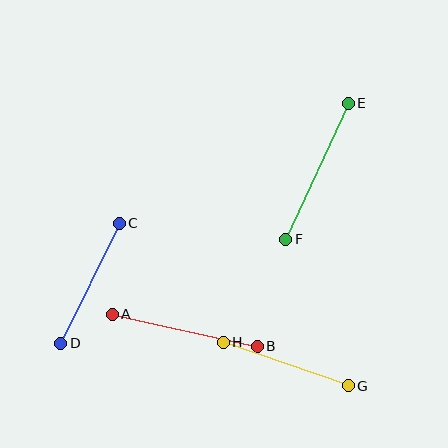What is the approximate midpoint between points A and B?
The midpoint is at approximately (185, 330) pixels.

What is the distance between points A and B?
The distance is approximately 149 pixels.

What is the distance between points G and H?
The distance is approximately 132 pixels.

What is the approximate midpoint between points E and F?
The midpoint is at approximately (317, 171) pixels.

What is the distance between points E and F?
The distance is approximately 149 pixels.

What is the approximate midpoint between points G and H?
The midpoint is at approximately (286, 364) pixels.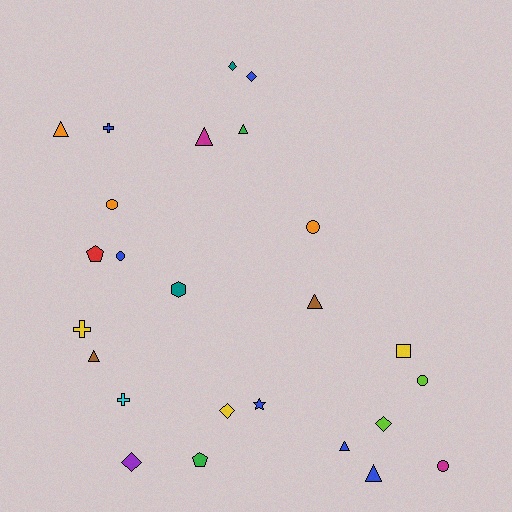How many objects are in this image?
There are 25 objects.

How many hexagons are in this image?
There is 1 hexagon.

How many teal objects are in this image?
There are 2 teal objects.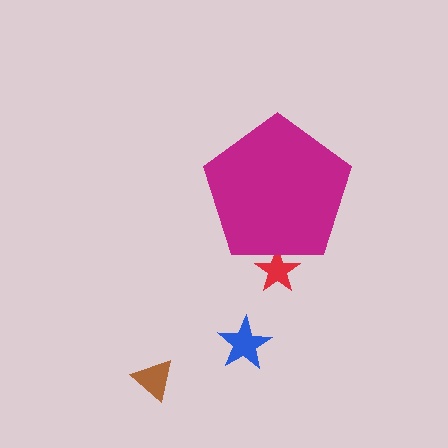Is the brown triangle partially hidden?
No, the brown triangle is fully visible.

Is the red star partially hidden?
Yes, the red star is partially hidden behind the magenta pentagon.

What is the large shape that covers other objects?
A magenta pentagon.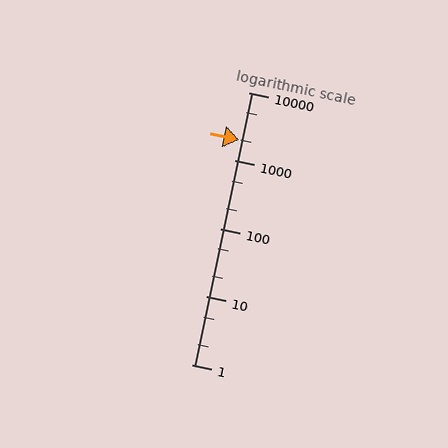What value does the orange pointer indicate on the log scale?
The pointer indicates approximately 2000.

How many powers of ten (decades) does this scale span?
The scale spans 4 decades, from 1 to 10000.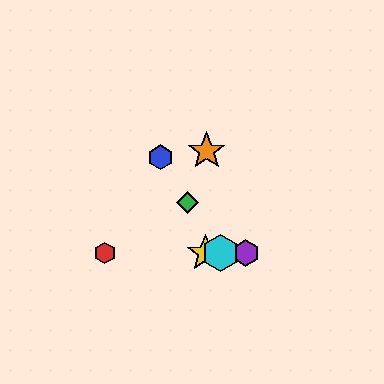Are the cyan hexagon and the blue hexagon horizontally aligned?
No, the cyan hexagon is at y≈253 and the blue hexagon is at y≈157.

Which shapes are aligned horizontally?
The red hexagon, the yellow star, the purple hexagon, the cyan hexagon are aligned horizontally.